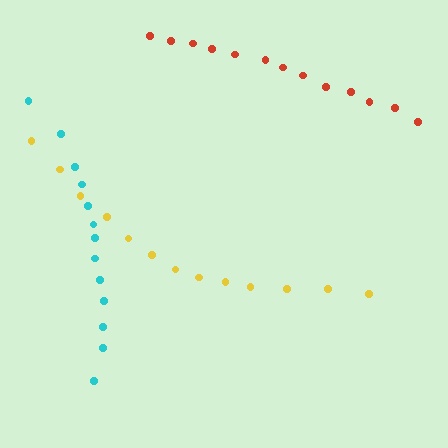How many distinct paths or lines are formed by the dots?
There are 3 distinct paths.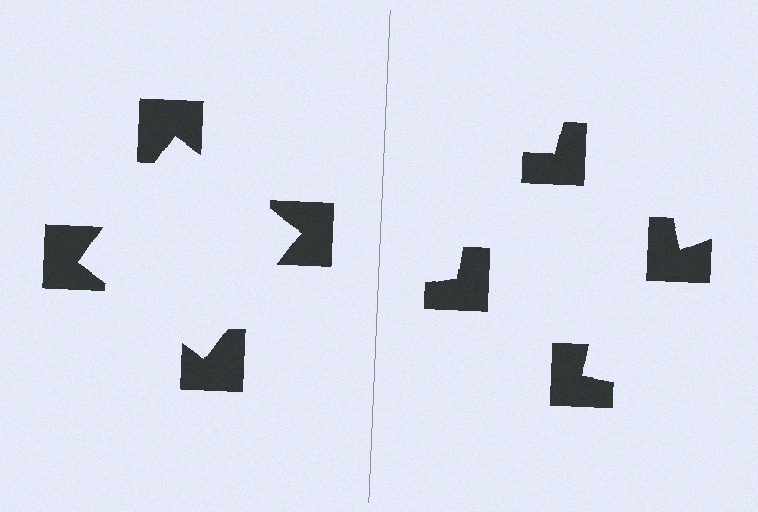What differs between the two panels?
The notched squares are positioned identically on both sides; only the wedge orientations differ. On the left they align to a square; on the right they are misaligned.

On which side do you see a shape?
An illusory square appears on the left side. On the right side the wedge cuts are rotated, so no coherent shape forms.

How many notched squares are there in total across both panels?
8 — 4 on each side.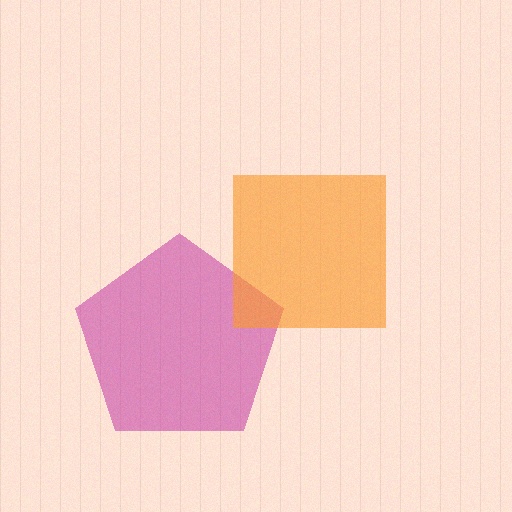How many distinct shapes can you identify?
There are 2 distinct shapes: a magenta pentagon, an orange square.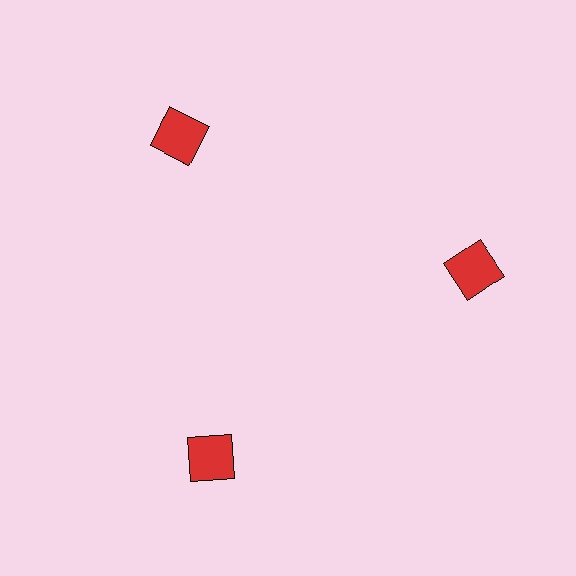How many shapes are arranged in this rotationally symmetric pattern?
There are 3 shapes, arranged in 3 groups of 1.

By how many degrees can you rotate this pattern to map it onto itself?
The pattern maps onto itself every 120 degrees of rotation.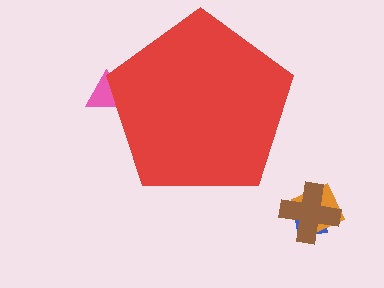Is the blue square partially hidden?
No, the blue square is fully visible.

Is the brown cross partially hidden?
No, the brown cross is fully visible.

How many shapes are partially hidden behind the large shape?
1 shape is partially hidden.